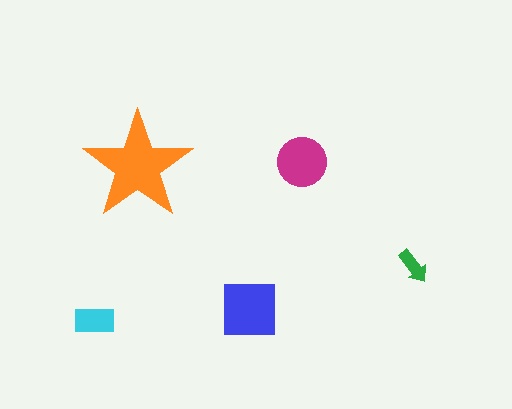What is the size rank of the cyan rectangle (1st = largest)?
4th.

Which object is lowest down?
The cyan rectangle is bottommost.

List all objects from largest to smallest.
The orange star, the blue square, the magenta circle, the cyan rectangle, the green arrow.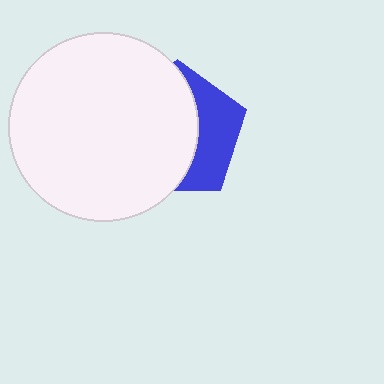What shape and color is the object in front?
The object in front is a white circle.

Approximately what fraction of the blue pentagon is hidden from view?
Roughly 63% of the blue pentagon is hidden behind the white circle.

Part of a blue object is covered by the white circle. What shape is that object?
It is a pentagon.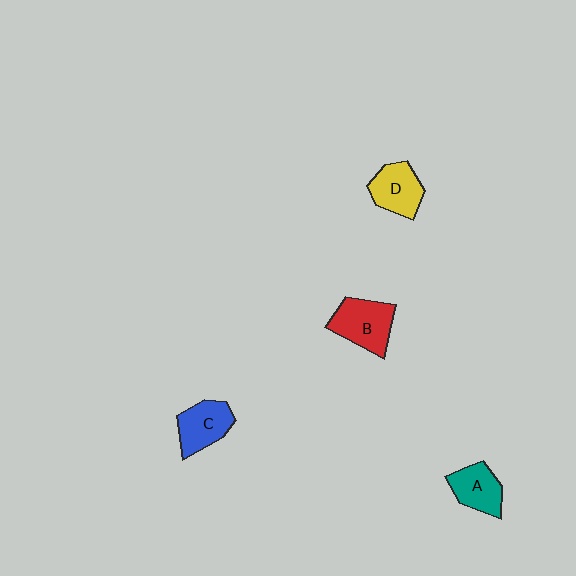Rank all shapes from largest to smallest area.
From largest to smallest: B (red), C (blue), D (yellow), A (teal).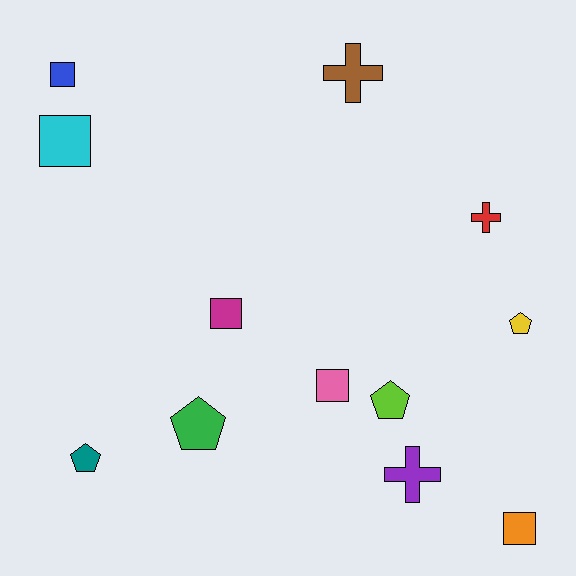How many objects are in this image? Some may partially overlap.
There are 12 objects.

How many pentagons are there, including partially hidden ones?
There are 4 pentagons.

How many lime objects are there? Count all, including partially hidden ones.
There is 1 lime object.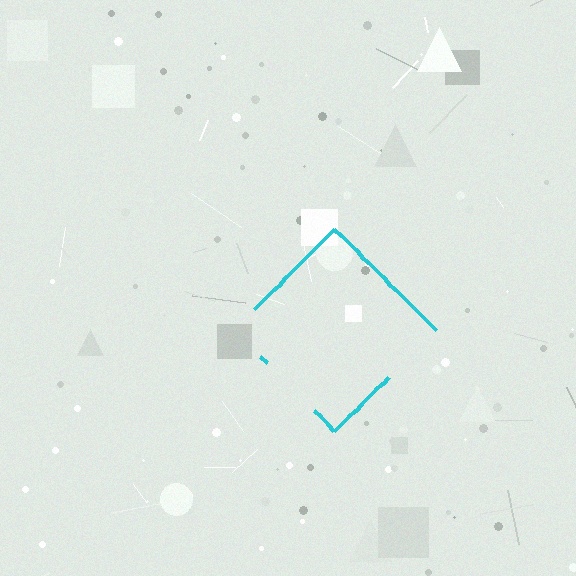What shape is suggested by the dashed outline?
The dashed outline suggests a diamond.